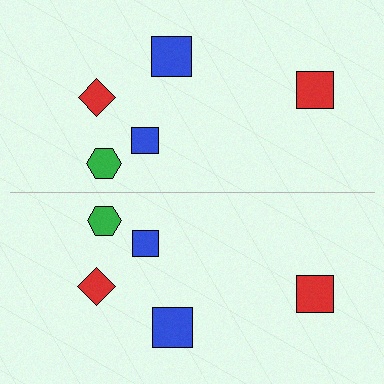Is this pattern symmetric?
Yes, this pattern has bilateral (reflection) symmetry.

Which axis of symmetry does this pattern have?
The pattern has a horizontal axis of symmetry running through the center of the image.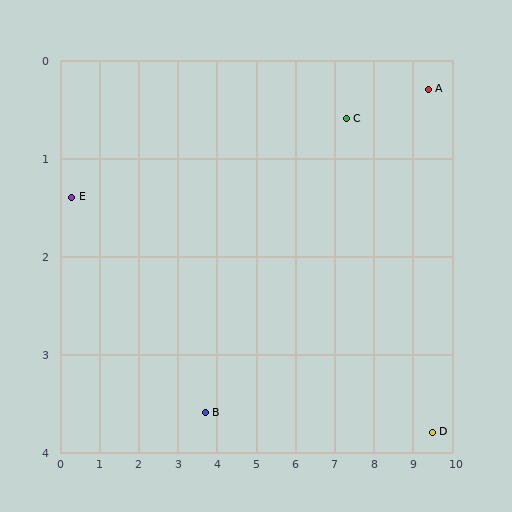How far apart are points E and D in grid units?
Points E and D are about 9.5 grid units apart.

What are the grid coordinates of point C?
Point C is at approximately (7.3, 0.6).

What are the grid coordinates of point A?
Point A is at approximately (9.4, 0.3).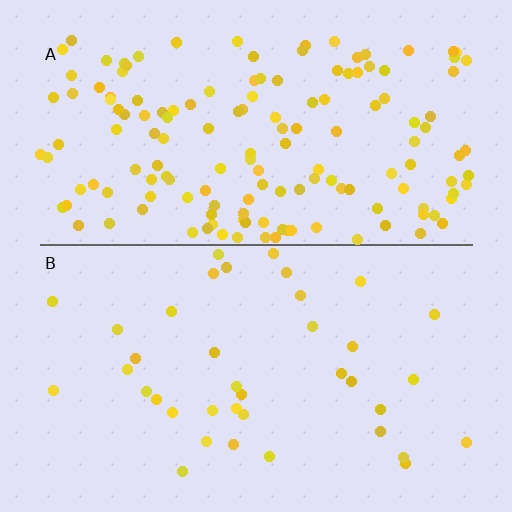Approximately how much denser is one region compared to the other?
Approximately 4.0× — region A over region B.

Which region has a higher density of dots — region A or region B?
A (the top).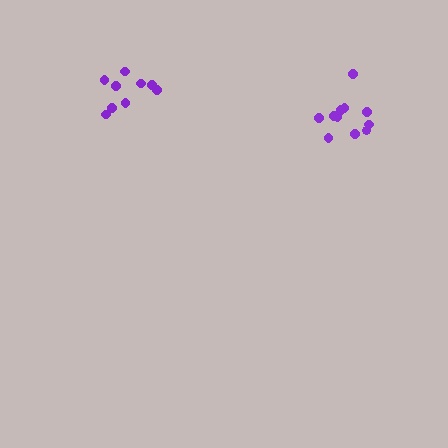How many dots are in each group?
Group 1: 9 dots, Group 2: 11 dots (20 total).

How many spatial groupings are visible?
There are 2 spatial groupings.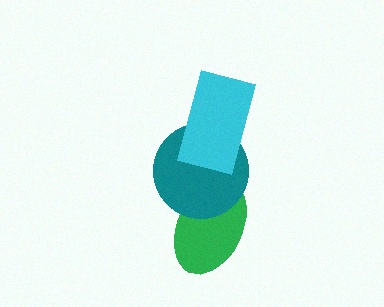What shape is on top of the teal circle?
The cyan rectangle is on top of the teal circle.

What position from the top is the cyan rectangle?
The cyan rectangle is 1st from the top.